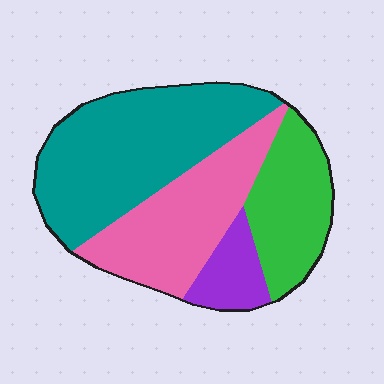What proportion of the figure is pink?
Pink covers about 30% of the figure.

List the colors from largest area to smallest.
From largest to smallest: teal, pink, green, purple.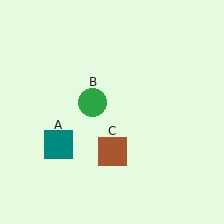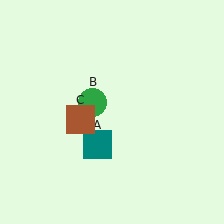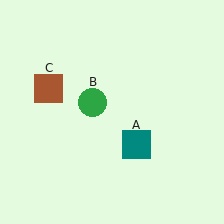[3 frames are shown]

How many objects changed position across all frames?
2 objects changed position: teal square (object A), brown square (object C).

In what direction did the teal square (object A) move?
The teal square (object A) moved right.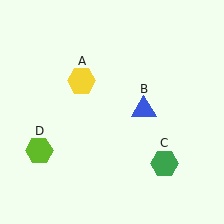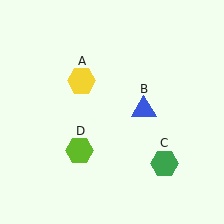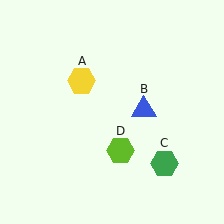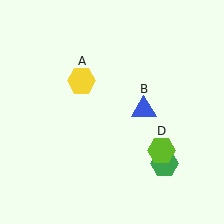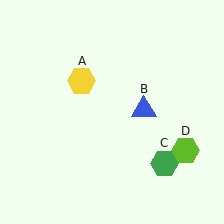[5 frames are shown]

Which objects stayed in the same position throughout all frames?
Yellow hexagon (object A) and blue triangle (object B) and green hexagon (object C) remained stationary.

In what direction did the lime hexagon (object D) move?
The lime hexagon (object D) moved right.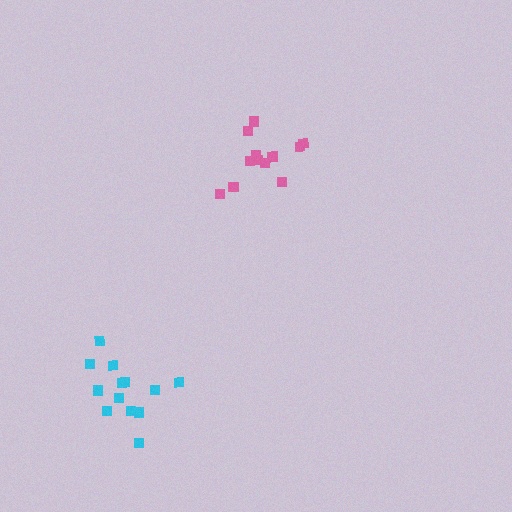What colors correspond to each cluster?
The clusters are colored: pink, cyan.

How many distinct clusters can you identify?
There are 2 distinct clusters.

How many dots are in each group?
Group 1: 12 dots, Group 2: 13 dots (25 total).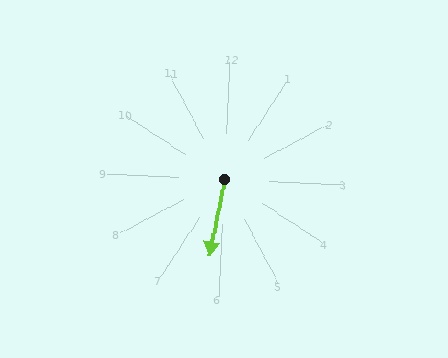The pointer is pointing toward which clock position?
Roughly 6 o'clock.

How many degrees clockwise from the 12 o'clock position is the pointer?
Approximately 189 degrees.